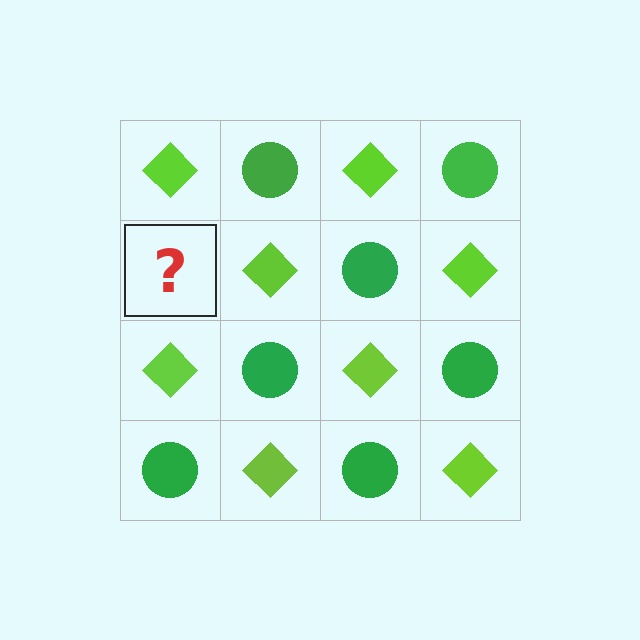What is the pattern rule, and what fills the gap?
The rule is that it alternates lime diamond and green circle in a checkerboard pattern. The gap should be filled with a green circle.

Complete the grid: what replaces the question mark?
The question mark should be replaced with a green circle.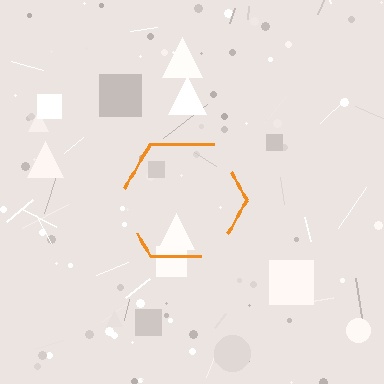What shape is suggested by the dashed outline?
The dashed outline suggests a hexagon.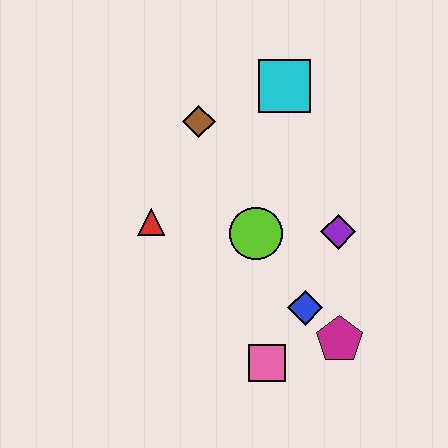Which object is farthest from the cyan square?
The pink square is farthest from the cyan square.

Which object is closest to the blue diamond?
The magenta pentagon is closest to the blue diamond.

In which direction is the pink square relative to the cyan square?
The pink square is below the cyan square.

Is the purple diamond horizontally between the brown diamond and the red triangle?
No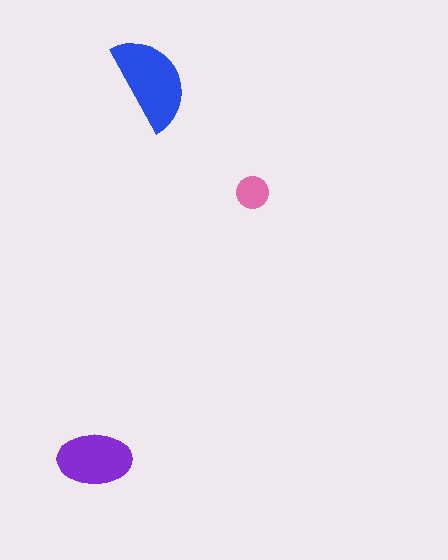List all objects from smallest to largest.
The pink circle, the purple ellipse, the blue semicircle.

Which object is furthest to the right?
The pink circle is rightmost.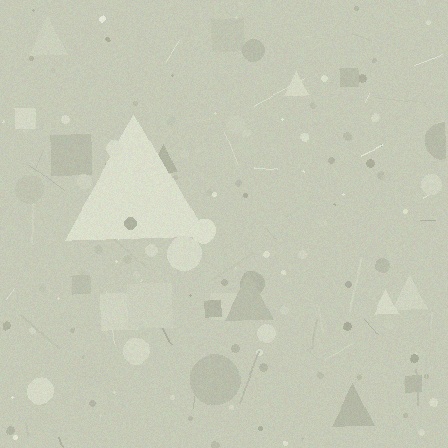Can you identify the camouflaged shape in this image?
The camouflaged shape is a triangle.